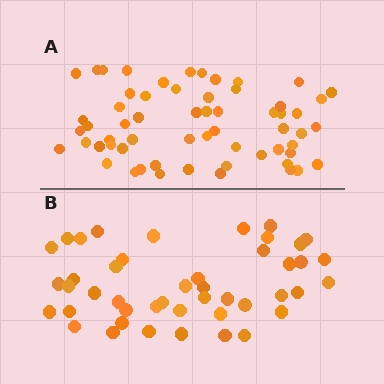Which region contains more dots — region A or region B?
Region A (the top region) has more dots.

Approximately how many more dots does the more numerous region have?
Region A has approximately 15 more dots than region B.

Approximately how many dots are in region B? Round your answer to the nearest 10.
About 40 dots. (The exact count is 45, which rounds to 40.)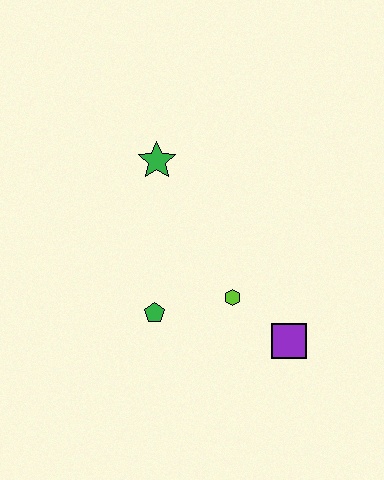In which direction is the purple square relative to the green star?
The purple square is below the green star.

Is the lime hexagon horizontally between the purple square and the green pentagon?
Yes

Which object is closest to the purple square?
The lime hexagon is closest to the purple square.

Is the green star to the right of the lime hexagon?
No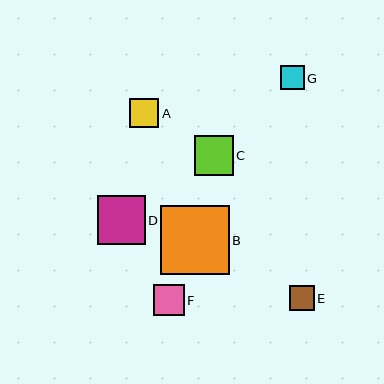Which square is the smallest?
Square G is the smallest with a size of approximately 23 pixels.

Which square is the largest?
Square B is the largest with a size of approximately 69 pixels.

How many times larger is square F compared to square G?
Square F is approximately 1.3 times the size of square G.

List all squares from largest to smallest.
From largest to smallest: B, D, C, F, A, E, G.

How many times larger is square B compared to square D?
Square B is approximately 1.4 times the size of square D.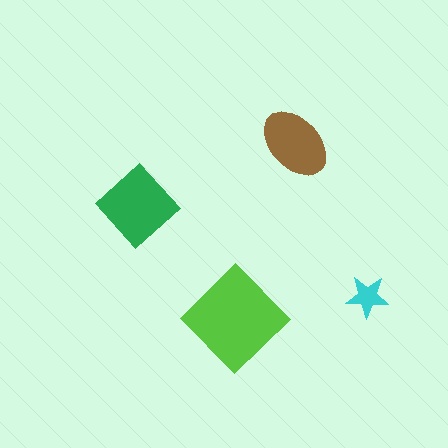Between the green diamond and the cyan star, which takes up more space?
The green diamond.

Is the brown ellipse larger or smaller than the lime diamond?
Smaller.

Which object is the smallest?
The cyan star.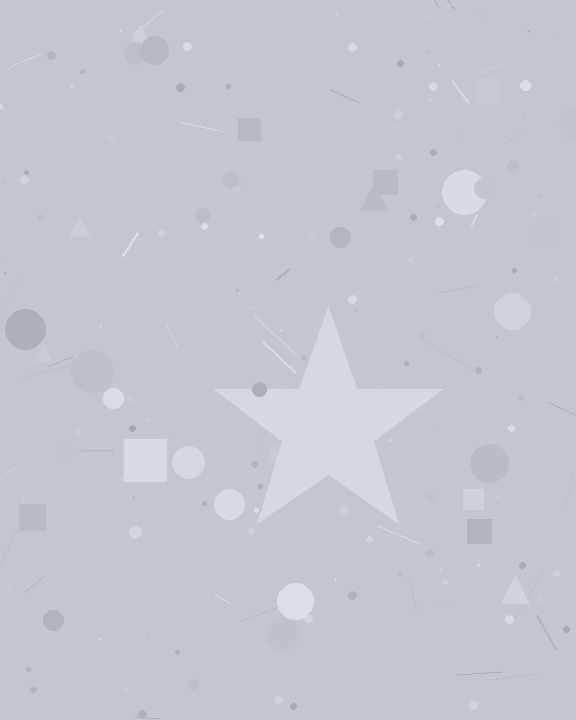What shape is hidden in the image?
A star is hidden in the image.